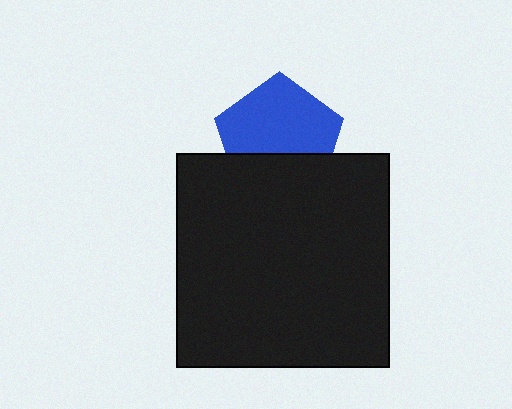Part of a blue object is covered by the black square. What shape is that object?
It is a pentagon.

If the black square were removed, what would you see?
You would see the complete blue pentagon.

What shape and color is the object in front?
The object in front is a black square.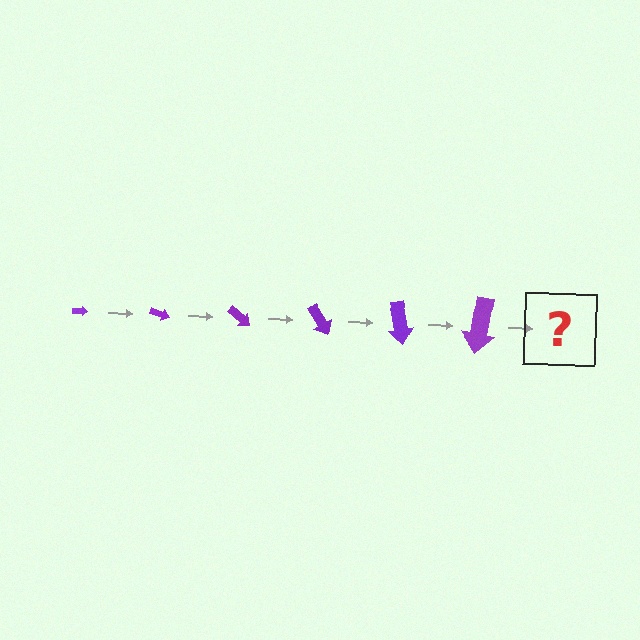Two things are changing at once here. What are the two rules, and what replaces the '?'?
The two rules are that the arrow grows larger each step and it rotates 20 degrees each step. The '?' should be an arrow, larger than the previous one and rotated 120 degrees from the start.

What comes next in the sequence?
The next element should be an arrow, larger than the previous one and rotated 120 degrees from the start.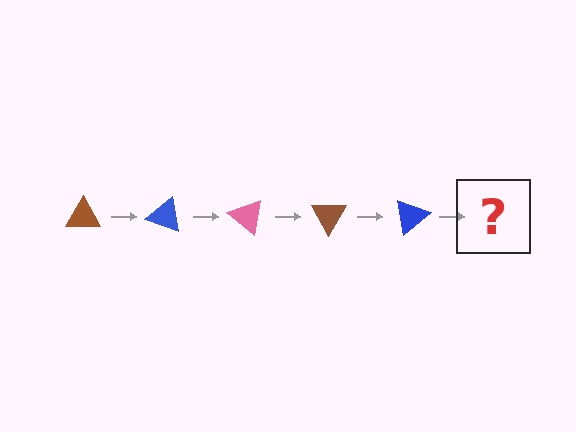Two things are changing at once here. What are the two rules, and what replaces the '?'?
The two rules are that it rotates 20 degrees each step and the color cycles through brown, blue, and pink. The '?' should be a pink triangle, rotated 100 degrees from the start.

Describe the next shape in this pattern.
It should be a pink triangle, rotated 100 degrees from the start.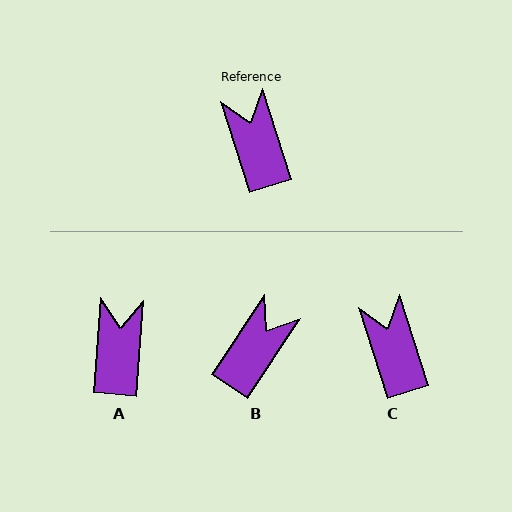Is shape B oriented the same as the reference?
No, it is off by about 51 degrees.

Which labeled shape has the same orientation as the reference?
C.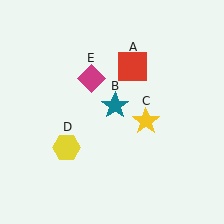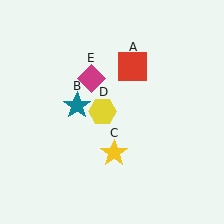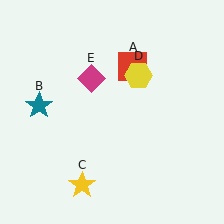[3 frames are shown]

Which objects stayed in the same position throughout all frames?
Red square (object A) and magenta diamond (object E) remained stationary.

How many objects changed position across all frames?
3 objects changed position: teal star (object B), yellow star (object C), yellow hexagon (object D).